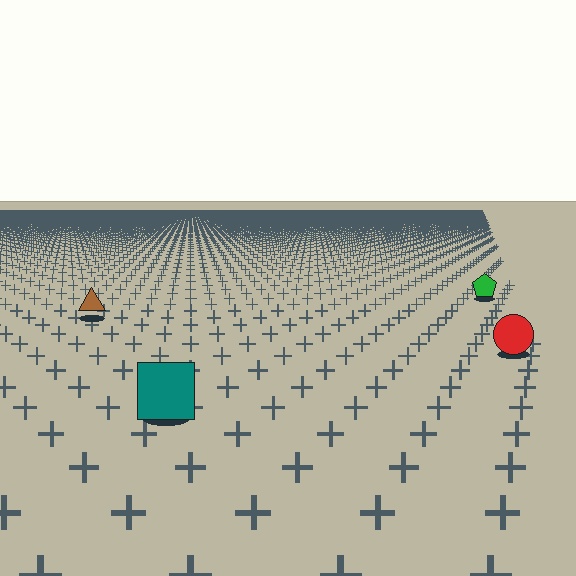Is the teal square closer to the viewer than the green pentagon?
Yes. The teal square is closer — you can tell from the texture gradient: the ground texture is coarser near it.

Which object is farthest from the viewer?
The green pentagon is farthest from the viewer. It appears smaller and the ground texture around it is denser.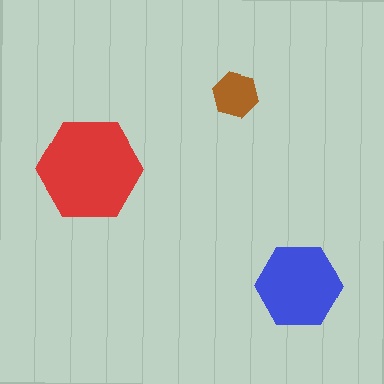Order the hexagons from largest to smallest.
the red one, the blue one, the brown one.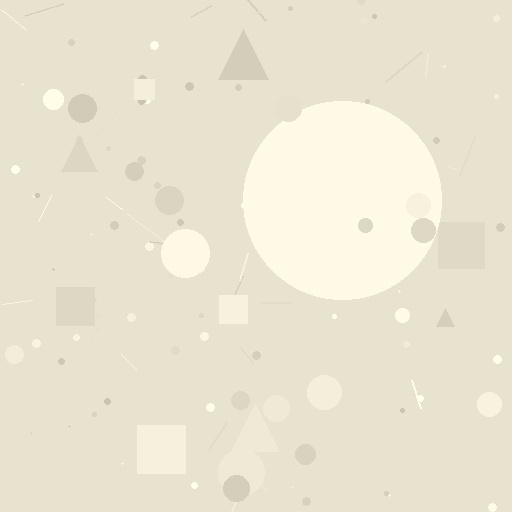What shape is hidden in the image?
A circle is hidden in the image.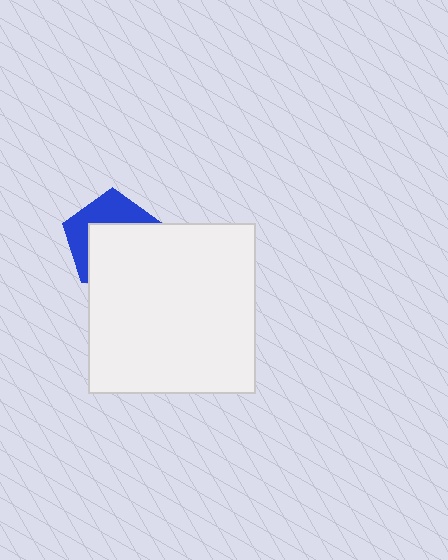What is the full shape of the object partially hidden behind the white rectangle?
The partially hidden object is a blue pentagon.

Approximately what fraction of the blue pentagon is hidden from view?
Roughly 59% of the blue pentagon is hidden behind the white rectangle.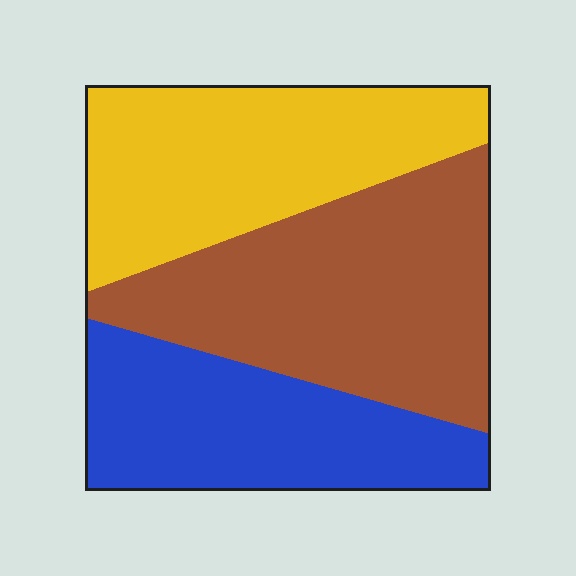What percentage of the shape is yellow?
Yellow takes up about one third (1/3) of the shape.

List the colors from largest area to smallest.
From largest to smallest: brown, yellow, blue.